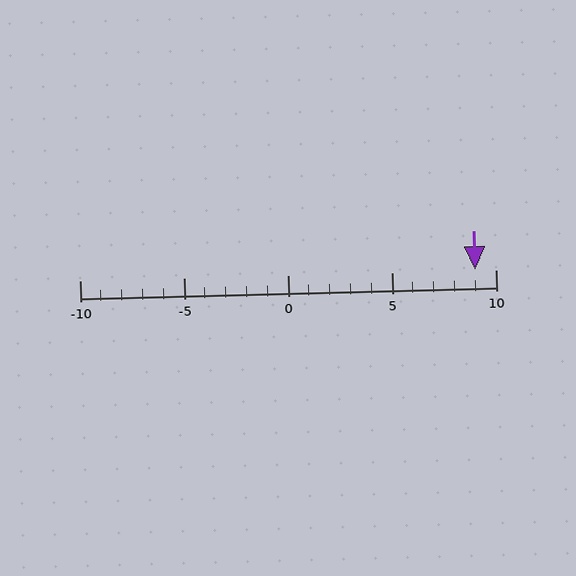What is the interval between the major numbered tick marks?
The major tick marks are spaced 5 units apart.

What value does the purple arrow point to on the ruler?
The purple arrow points to approximately 9.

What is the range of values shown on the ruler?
The ruler shows values from -10 to 10.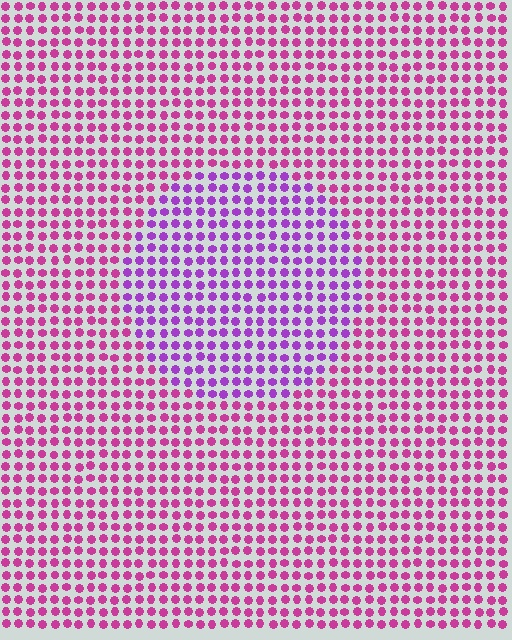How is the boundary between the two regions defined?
The boundary is defined purely by a slight shift in hue (about 36 degrees). Spacing, size, and orientation are identical on both sides.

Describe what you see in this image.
The image is filled with small magenta elements in a uniform arrangement. A circle-shaped region is visible where the elements are tinted to a slightly different hue, forming a subtle color boundary.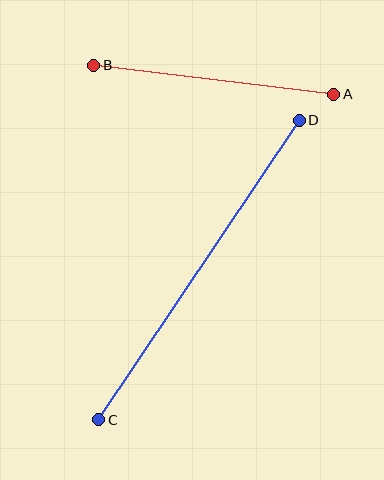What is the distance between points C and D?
The distance is approximately 360 pixels.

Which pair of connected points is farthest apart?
Points C and D are farthest apart.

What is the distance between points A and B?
The distance is approximately 242 pixels.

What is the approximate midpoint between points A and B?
The midpoint is at approximately (214, 80) pixels.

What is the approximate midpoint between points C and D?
The midpoint is at approximately (199, 270) pixels.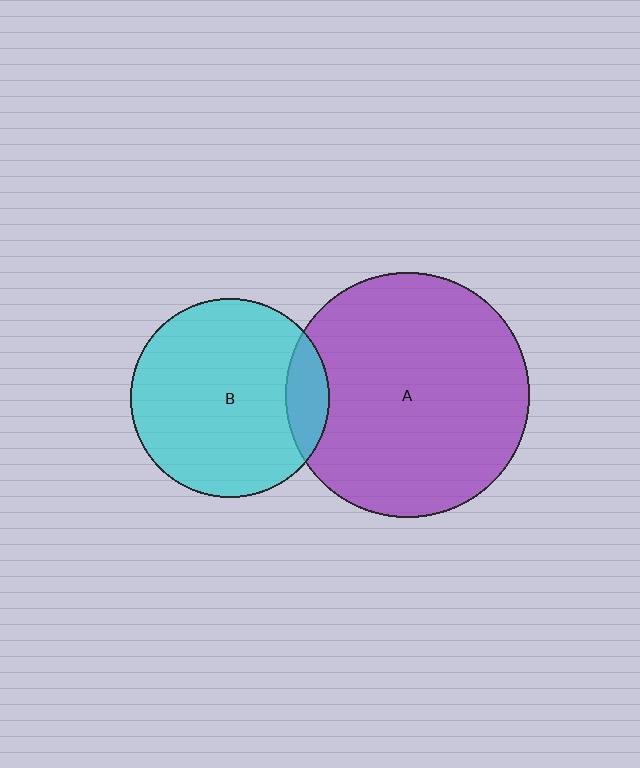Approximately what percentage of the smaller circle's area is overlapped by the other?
Approximately 15%.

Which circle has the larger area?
Circle A (purple).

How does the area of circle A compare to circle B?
Approximately 1.5 times.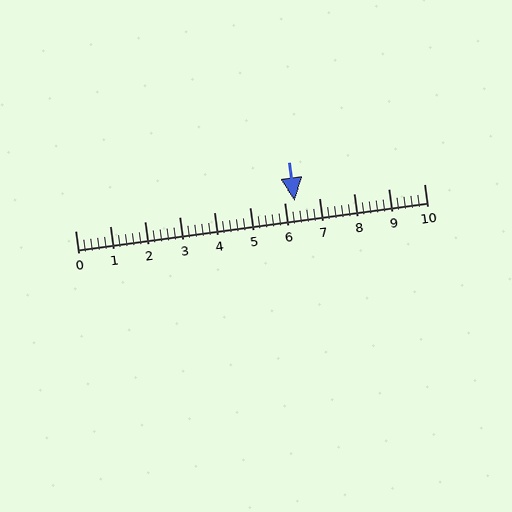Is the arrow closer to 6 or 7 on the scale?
The arrow is closer to 6.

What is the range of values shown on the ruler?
The ruler shows values from 0 to 10.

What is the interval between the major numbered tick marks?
The major tick marks are spaced 1 units apart.